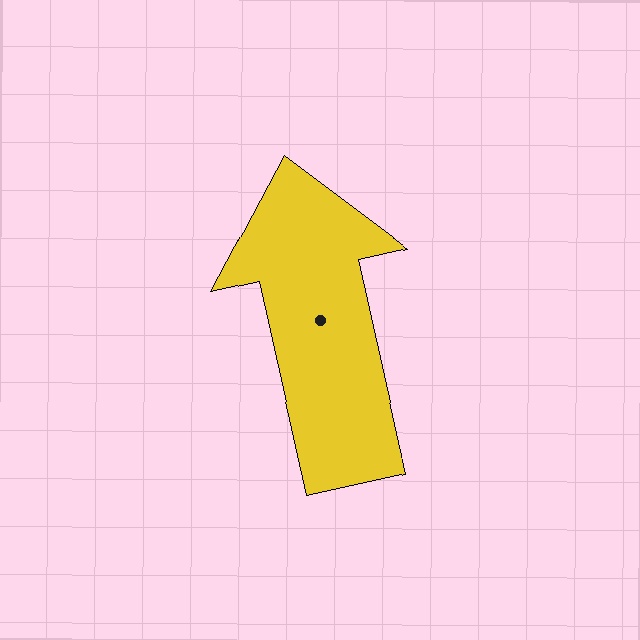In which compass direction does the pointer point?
North.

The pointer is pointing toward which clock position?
Roughly 12 o'clock.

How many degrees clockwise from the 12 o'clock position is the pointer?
Approximately 347 degrees.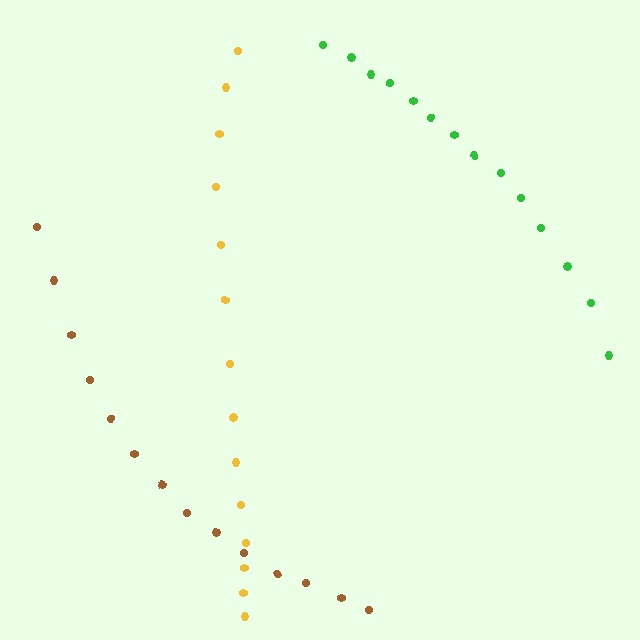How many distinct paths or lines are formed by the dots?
There are 3 distinct paths.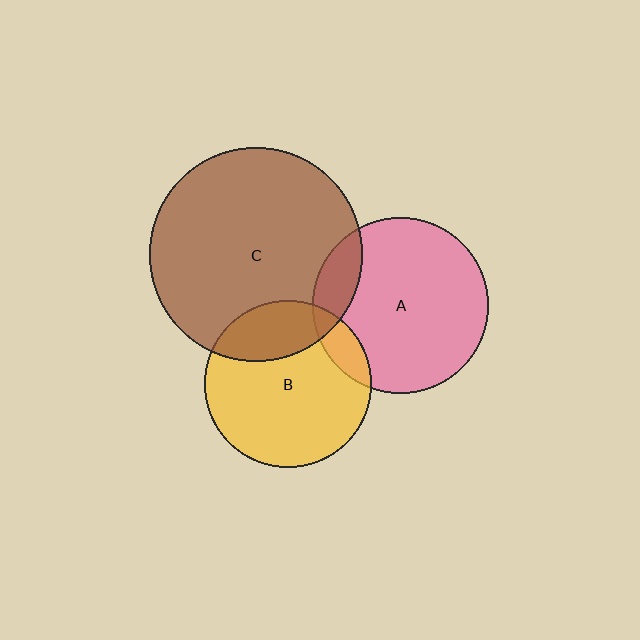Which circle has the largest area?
Circle C (brown).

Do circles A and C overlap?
Yes.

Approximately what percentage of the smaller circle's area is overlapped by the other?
Approximately 15%.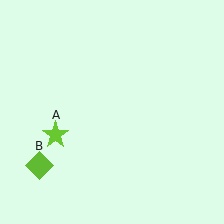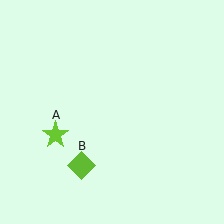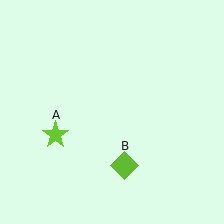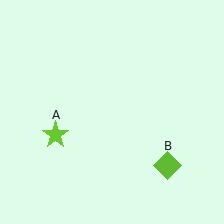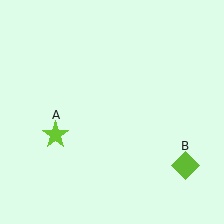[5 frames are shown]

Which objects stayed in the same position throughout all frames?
Lime star (object A) remained stationary.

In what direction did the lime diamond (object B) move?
The lime diamond (object B) moved right.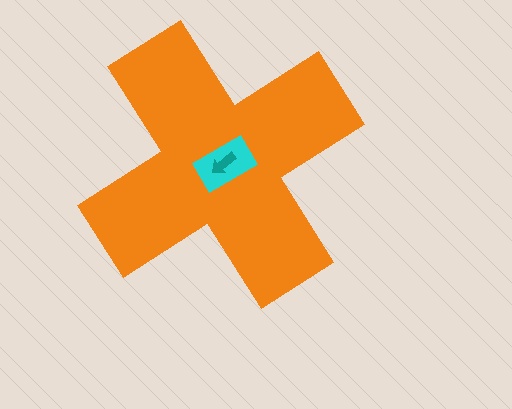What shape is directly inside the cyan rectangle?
The teal arrow.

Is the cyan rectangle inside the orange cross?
Yes.